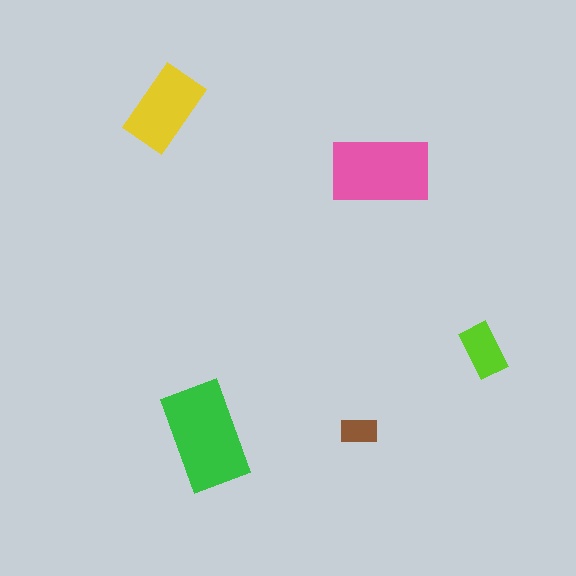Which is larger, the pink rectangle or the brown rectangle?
The pink one.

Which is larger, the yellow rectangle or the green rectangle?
The green one.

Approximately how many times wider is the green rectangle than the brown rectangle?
About 3 times wider.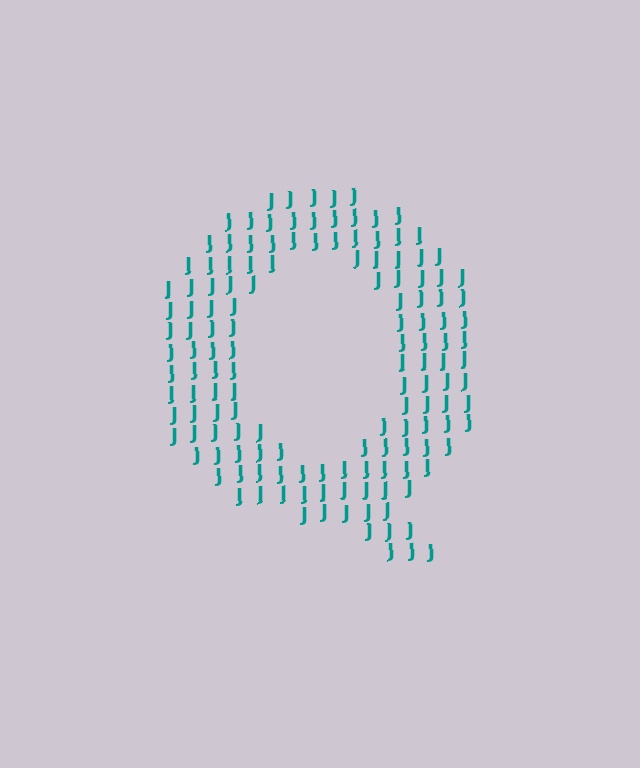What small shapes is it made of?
It is made of small letter J's.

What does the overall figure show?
The overall figure shows the letter Q.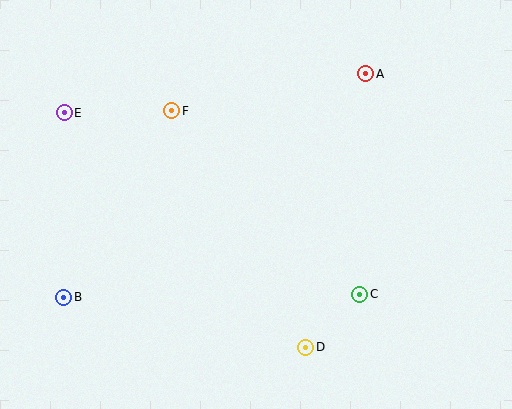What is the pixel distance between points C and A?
The distance between C and A is 221 pixels.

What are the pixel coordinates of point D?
Point D is at (305, 347).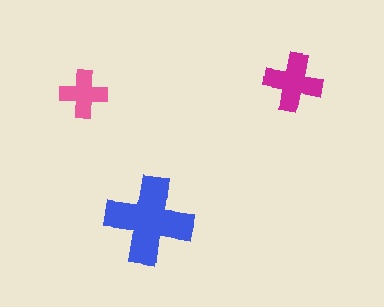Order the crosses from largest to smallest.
the blue one, the magenta one, the pink one.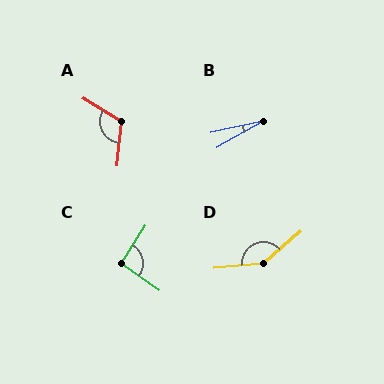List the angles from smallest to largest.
B (18°), C (93°), A (114°), D (144°).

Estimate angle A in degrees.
Approximately 114 degrees.